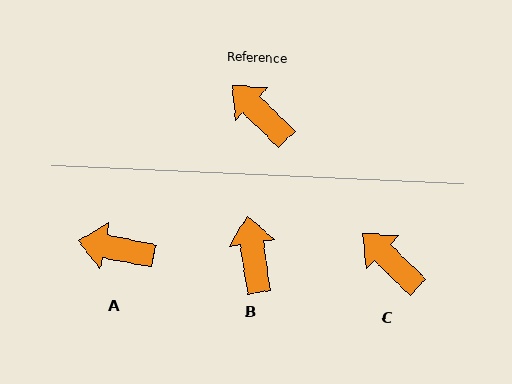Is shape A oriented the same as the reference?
No, it is off by about 33 degrees.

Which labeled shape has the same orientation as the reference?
C.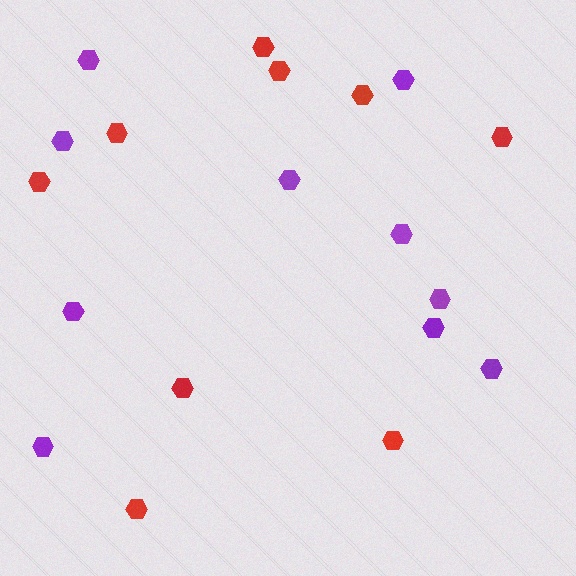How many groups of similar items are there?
There are 2 groups: one group of purple hexagons (10) and one group of red hexagons (9).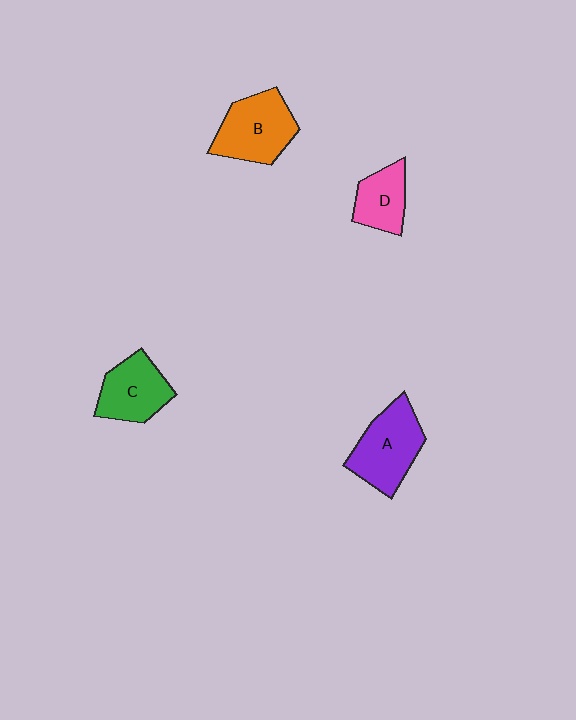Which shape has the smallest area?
Shape D (pink).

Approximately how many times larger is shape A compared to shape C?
Approximately 1.2 times.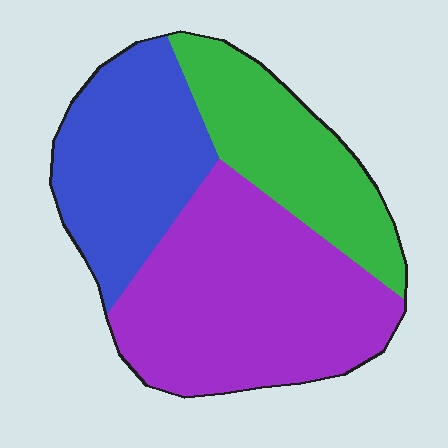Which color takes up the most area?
Purple, at roughly 45%.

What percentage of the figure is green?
Green takes up about one quarter (1/4) of the figure.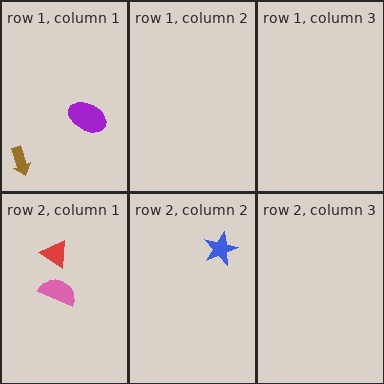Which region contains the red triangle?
The row 2, column 1 region.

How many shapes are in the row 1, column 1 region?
2.